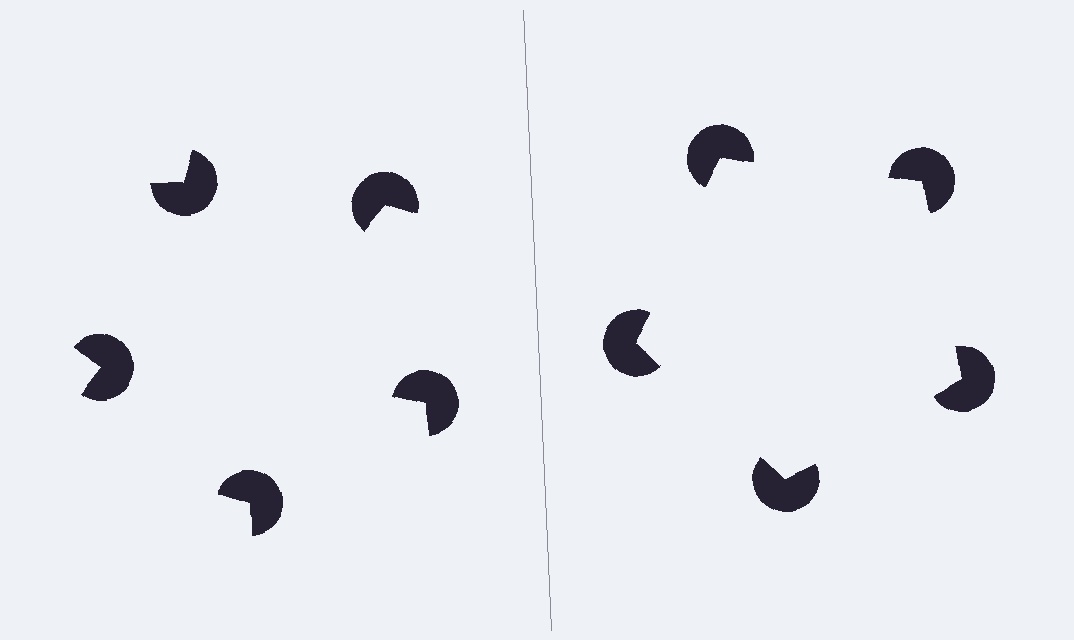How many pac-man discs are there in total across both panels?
10 — 5 on each side.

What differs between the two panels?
The pac-man discs are positioned identically on both sides; only the wedge orientations differ. On the right they align to a pentagon; on the left they are misaligned.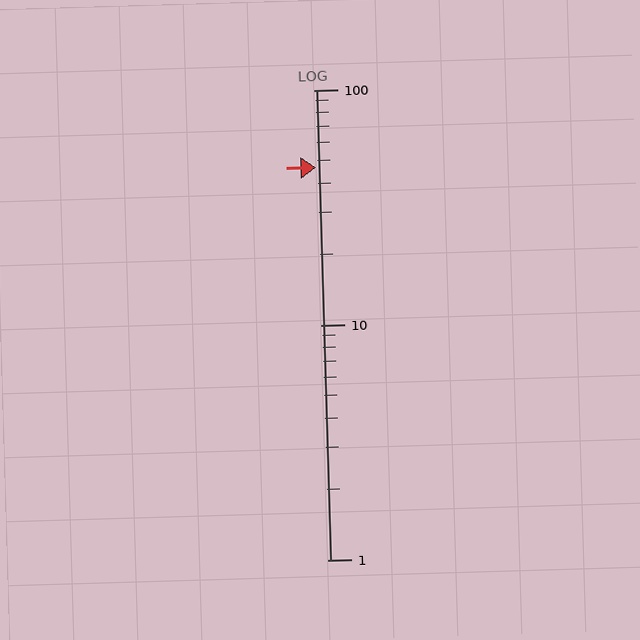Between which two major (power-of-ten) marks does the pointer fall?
The pointer is between 10 and 100.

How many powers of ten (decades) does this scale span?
The scale spans 2 decades, from 1 to 100.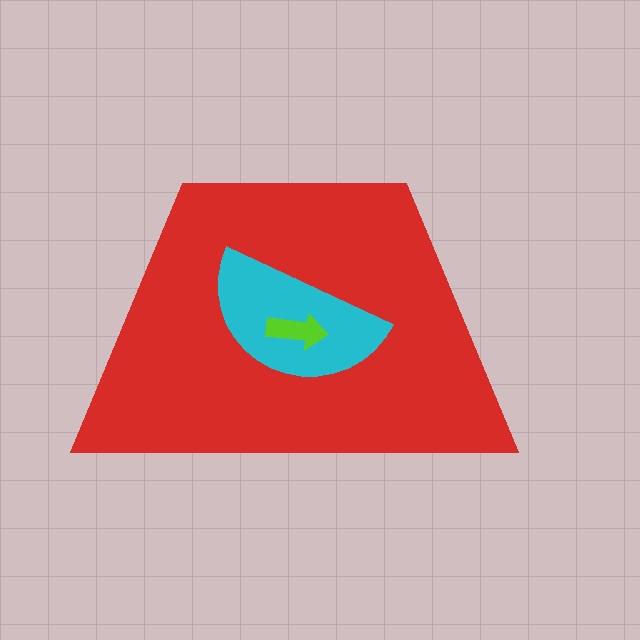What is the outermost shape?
The red trapezoid.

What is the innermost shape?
The lime arrow.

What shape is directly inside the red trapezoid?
The cyan semicircle.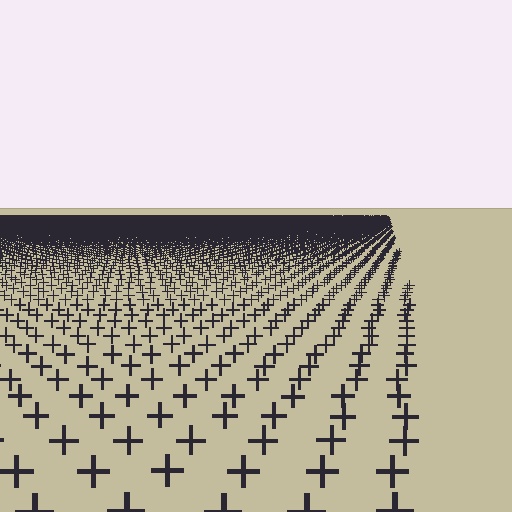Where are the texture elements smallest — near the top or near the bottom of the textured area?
Near the top.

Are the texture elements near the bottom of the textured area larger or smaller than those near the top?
Larger. Near the bottom, elements are closer to the viewer and appear at a bigger on-screen size.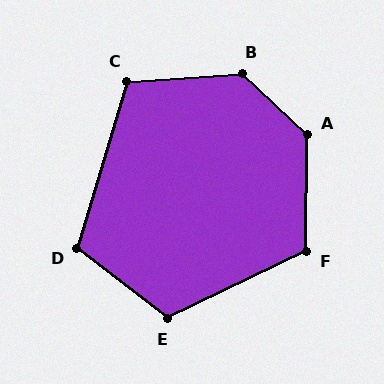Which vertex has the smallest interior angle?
C, at approximately 110 degrees.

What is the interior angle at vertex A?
Approximately 133 degrees (obtuse).